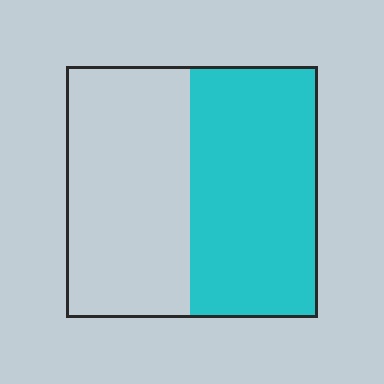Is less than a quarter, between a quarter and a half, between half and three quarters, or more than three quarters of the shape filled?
Between half and three quarters.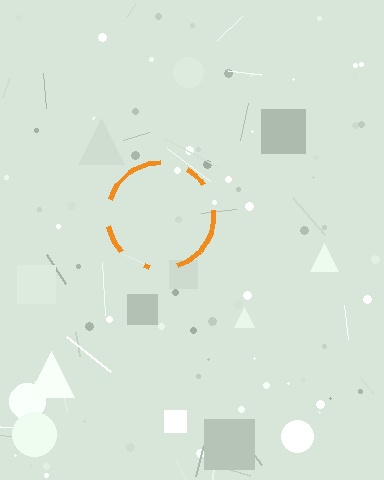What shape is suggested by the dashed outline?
The dashed outline suggests a circle.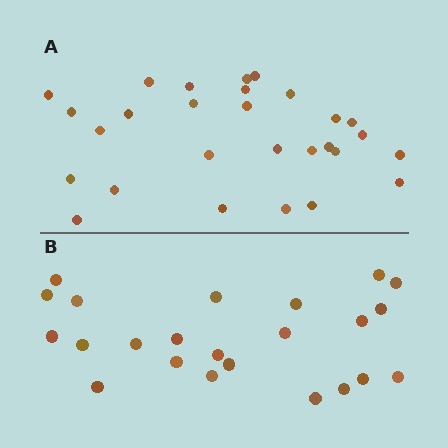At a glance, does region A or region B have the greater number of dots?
Region A (the top region) has more dots.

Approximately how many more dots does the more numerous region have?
Region A has about 5 more dots than region B.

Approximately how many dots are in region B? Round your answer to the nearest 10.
About 20 dots. (The exact count is 23, which rounds to 20.)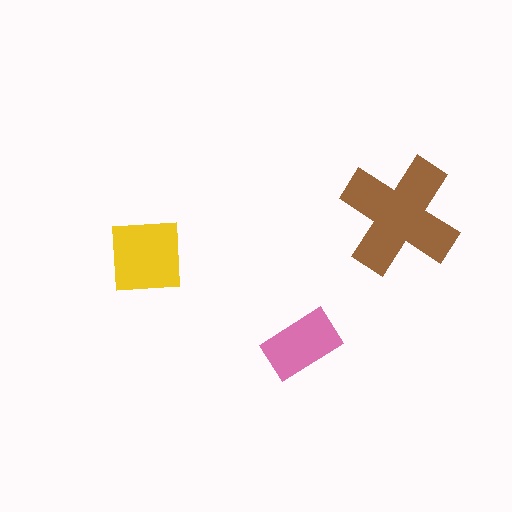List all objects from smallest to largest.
The pink rectangle, the yellow square, the brown cross.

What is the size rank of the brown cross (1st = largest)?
1st.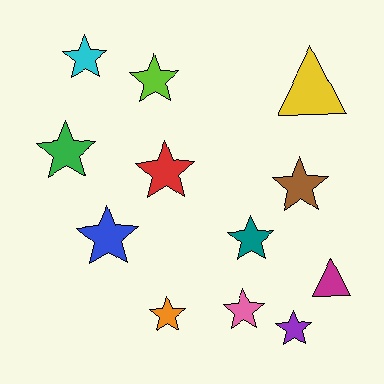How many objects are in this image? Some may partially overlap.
There are 12 objects.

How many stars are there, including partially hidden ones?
There are 10 stars.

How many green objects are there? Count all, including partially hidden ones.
There is 1 green object.